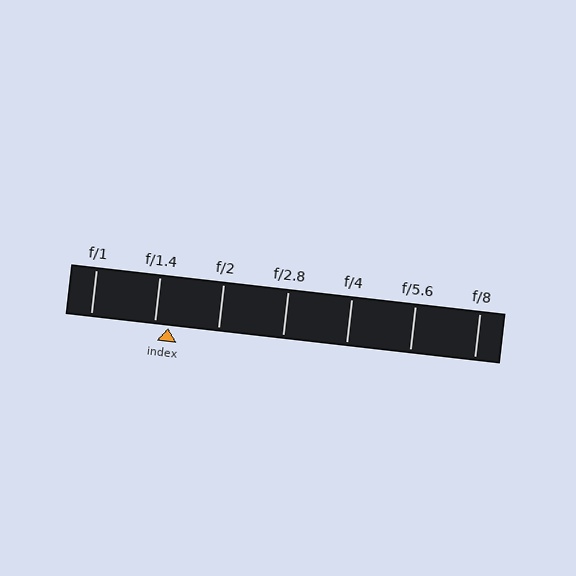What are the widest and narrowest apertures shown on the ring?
The widest aperture shown is f/1 and the narrowest is f/8.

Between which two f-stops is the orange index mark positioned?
The index mark is between f/1.4 and f/2.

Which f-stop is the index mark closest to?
The index mark is closest to f/1.4.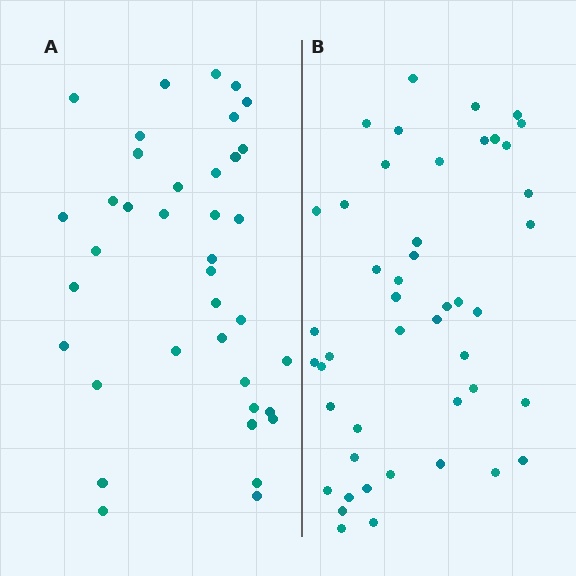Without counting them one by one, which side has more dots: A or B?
Region B (the right region) has more dots.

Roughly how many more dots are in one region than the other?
Region B has roughly 8 or so more dots than region A.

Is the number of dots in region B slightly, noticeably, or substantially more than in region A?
Region B has only slightly more — the two regions are fairly close. The ratio is roughly 1.2 to 1.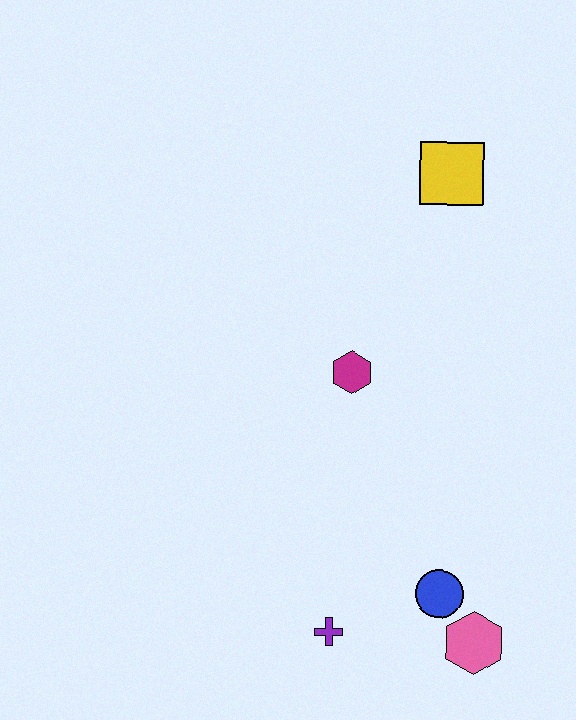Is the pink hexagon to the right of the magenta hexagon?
Yes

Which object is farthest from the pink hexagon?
The yellow square is farthest from the pink hexagon.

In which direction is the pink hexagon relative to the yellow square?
The pink hexagon is below the yellow square.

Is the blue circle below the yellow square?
Yes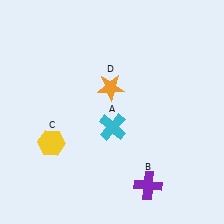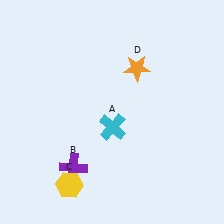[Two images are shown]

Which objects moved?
The objects that moved are: the purple cross (B), the yellow hexagon (C), the orange star (D).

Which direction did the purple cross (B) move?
The purple cross (B) moved left.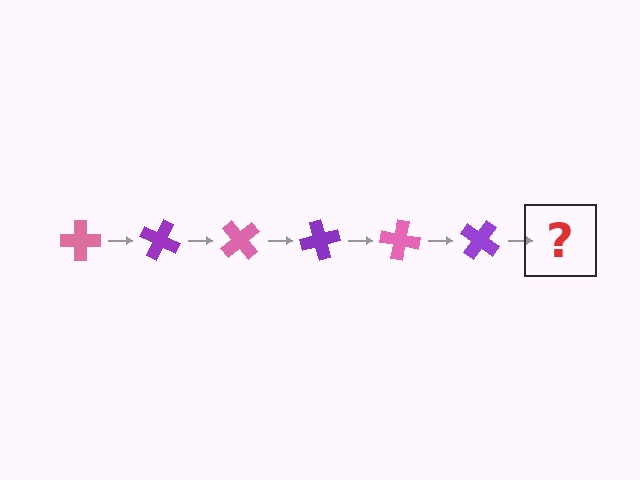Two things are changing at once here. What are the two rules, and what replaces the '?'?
The two rules are that it rotates 25 degrees each step and the color cycles through pink and purple. The '?' should be a pink cross, rotated 150 degrees from the start.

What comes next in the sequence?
The next element should be a pink cross, rotated 150 degrees from the start.